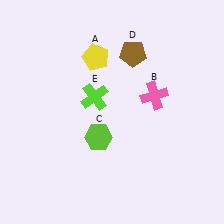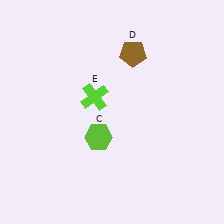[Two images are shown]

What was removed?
The yellow pentagon (A), the pink cross (B) were removed in Image 2.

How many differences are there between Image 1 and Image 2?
There are 2 differences between the two images.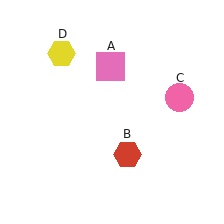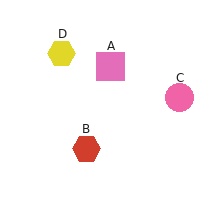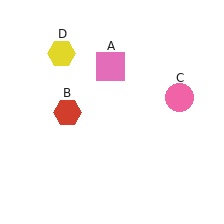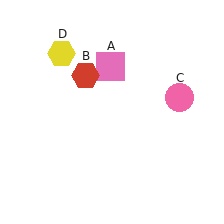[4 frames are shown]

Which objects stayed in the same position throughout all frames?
Pink square (object A) and pink circle (object C) and yellow hexagon (object D) remained stationary.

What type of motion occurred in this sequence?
The red hexagon (object B) rotated clockwise around the center of the scene.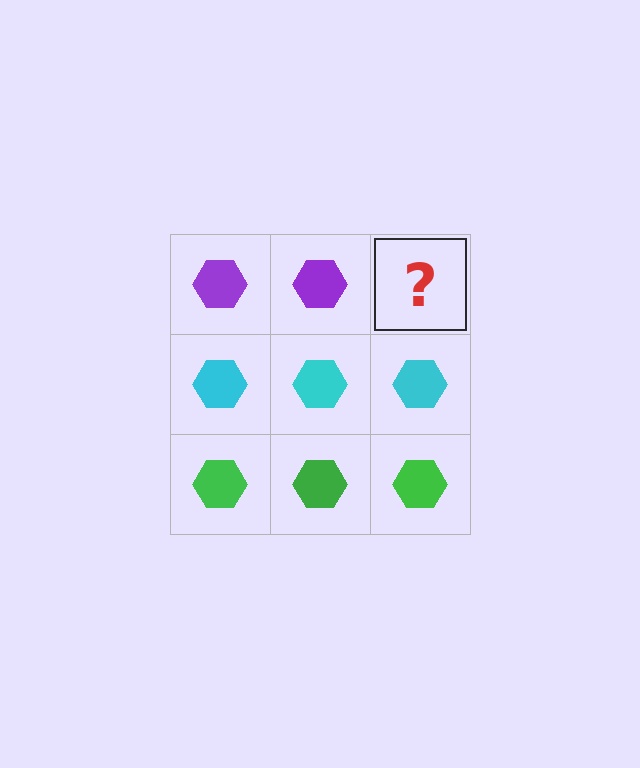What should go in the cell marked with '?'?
The missing cell should contain a purple hexagon.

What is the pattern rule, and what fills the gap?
The rule is that each row has a consistent color. The gap should be filled with a purple hexagon.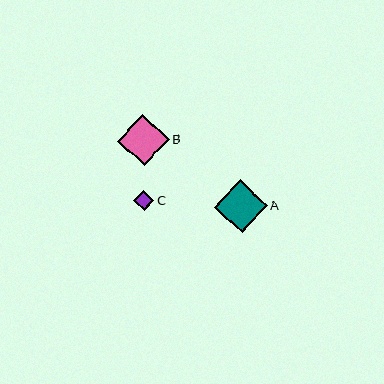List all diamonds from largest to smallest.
From largest to smallest: A, B, C.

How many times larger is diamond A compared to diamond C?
Diamond A is approximately 2.6 times the size of diamond C.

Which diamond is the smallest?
Diamond C is the smallest with a size of approximately 20 pixels.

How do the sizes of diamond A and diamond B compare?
Diamond A and diamond B are approximately the same size.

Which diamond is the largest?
Diamond A is the largest with a size of approximately 53 pixels.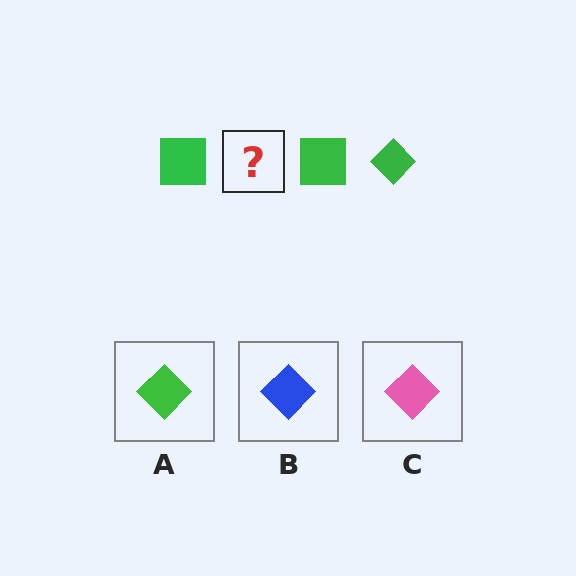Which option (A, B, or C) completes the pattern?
A.